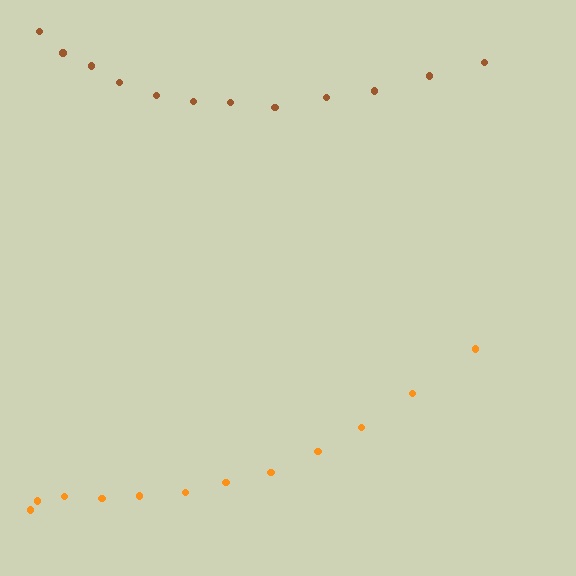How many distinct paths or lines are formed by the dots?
There are 2 distinct paths.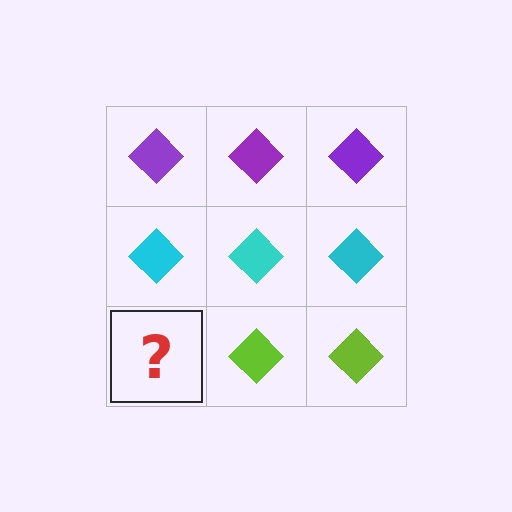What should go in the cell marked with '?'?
The missing cell should contain a lime diamond.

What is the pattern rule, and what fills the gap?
The rule is that each row has a consistent color. The gap should be filled with a lime diamond.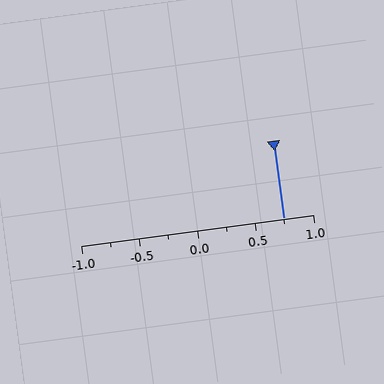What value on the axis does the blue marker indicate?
The marker indicates approximately 0.75.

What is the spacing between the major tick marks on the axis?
The major ticks are spaced 0.5 apart.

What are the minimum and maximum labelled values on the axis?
The axis runs from -1.0 to 1.0.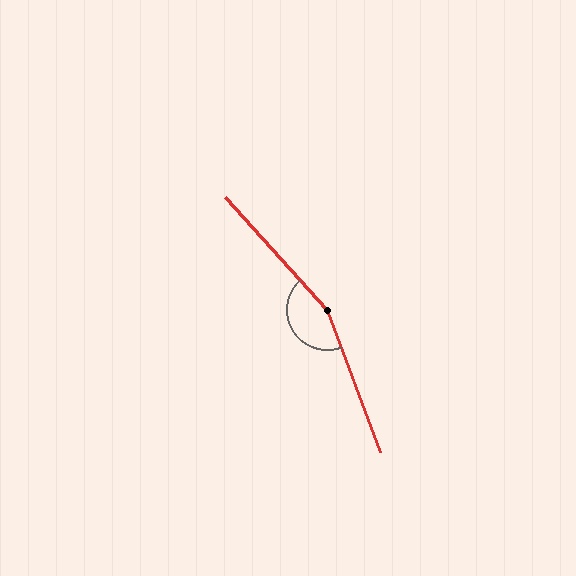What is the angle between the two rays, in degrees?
Approximately 158 degrees.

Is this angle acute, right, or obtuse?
It is obtuse.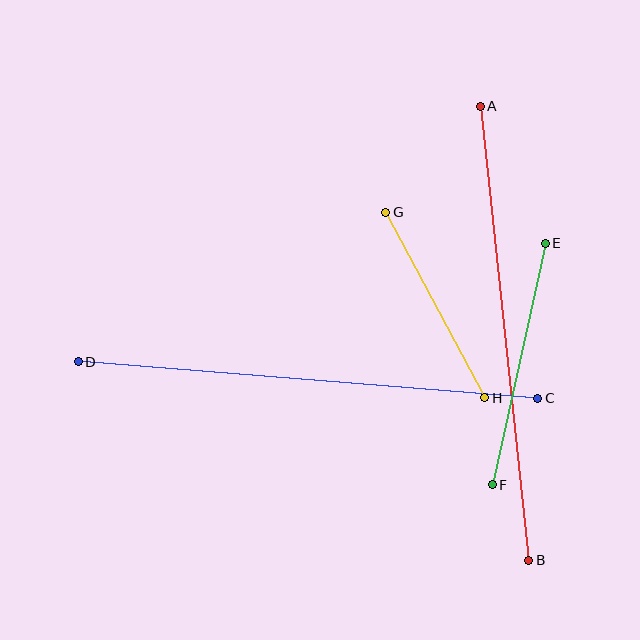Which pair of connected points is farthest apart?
Points C and D are farthest apart.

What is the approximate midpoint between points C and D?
The midpoint is at approximately (308, 380) pixels.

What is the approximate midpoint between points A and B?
The midpoint is at approximately (505, 333) pixels.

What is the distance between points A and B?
The distance is approximately 457 pixels.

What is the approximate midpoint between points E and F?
The midpoint is at approximately (519, 364) pixels.